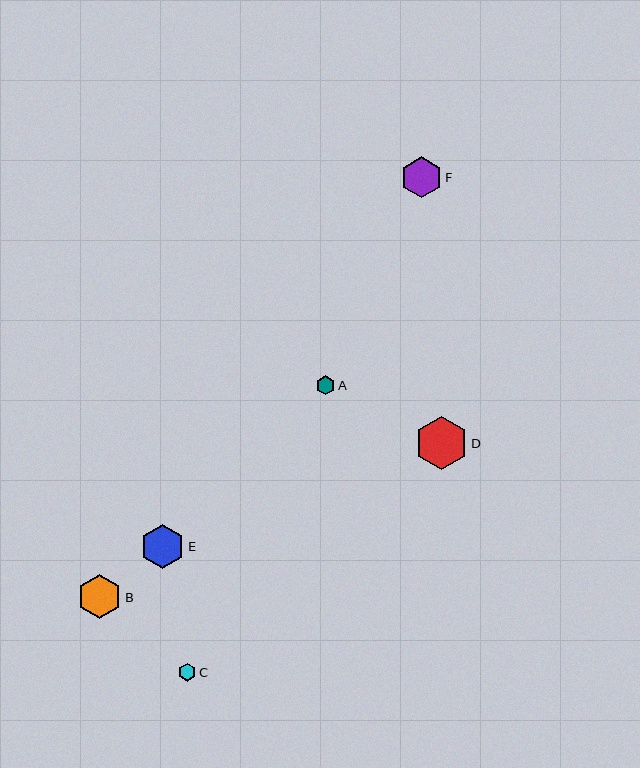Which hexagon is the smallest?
Hexagon C is the smallest with a size of approximately 18 pixels.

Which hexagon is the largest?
Hexagon D is the largest with a size of approximately 53 pixels.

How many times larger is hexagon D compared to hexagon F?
Hexagon D is approximately 1.3 times the size of hexagon F.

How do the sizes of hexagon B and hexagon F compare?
Hexagon B and hexagon F are approximately the same size.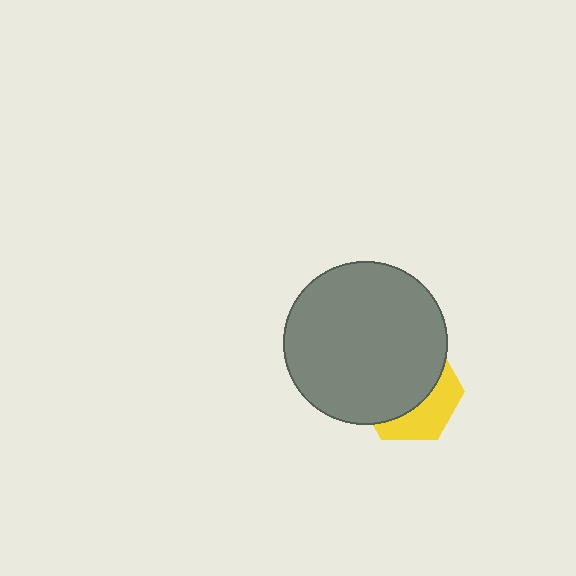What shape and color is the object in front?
The object in front is a gray circle.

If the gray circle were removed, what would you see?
You would see the complete yellow hexagon.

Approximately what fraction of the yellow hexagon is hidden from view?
Roughly 64% of the yellow hexagon is hidden behind the gray circle.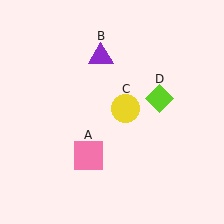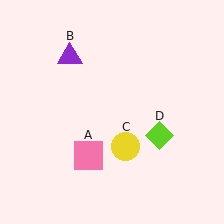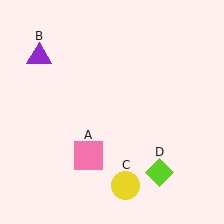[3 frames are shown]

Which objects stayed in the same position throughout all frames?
Pink square (object A) remained stationary.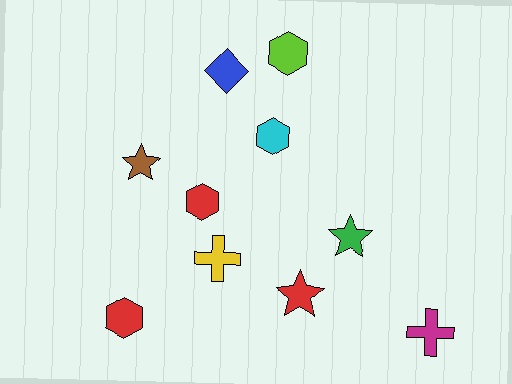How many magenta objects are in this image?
There is 1 magenta object.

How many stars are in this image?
There are 3 stars.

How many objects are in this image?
There are 10 objects.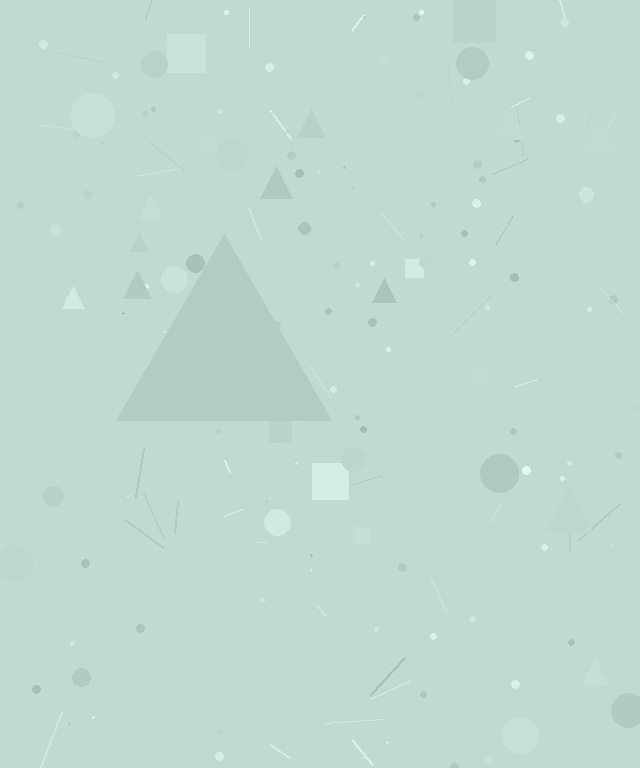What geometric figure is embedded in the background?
A triangle is embedded in the background.